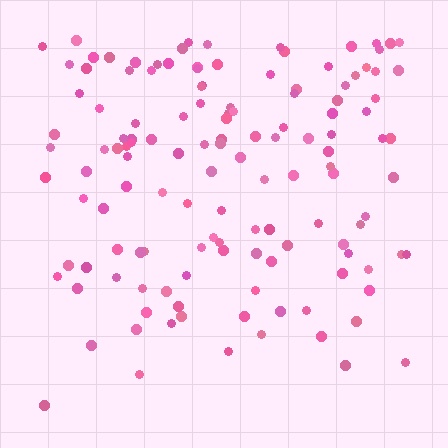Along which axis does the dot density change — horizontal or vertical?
Vertical.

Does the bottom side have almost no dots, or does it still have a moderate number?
Still a moderate number, just noticeably fewer than the top.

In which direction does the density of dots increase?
From bottom to top, with the top side densest.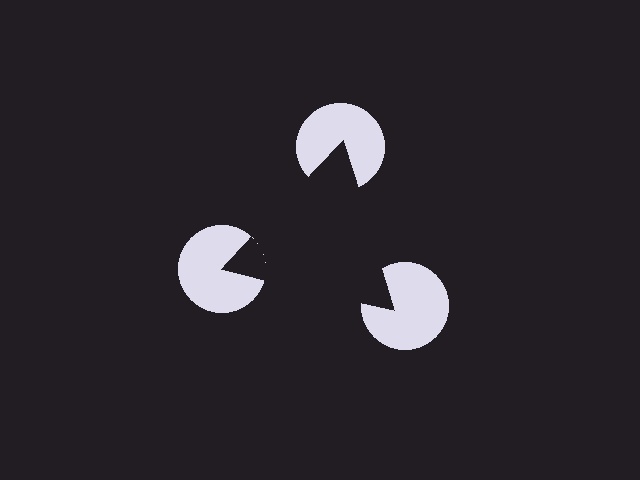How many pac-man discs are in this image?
There are 3 — one at each vertex of the illusory triangle.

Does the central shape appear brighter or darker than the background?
It typically appears slightly darker than the background, even though no actual brightness change is drawn.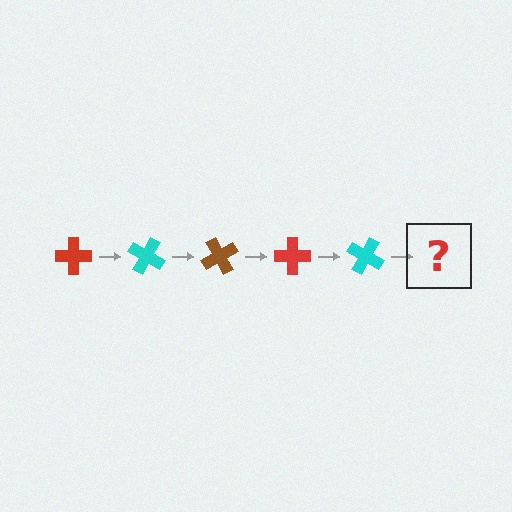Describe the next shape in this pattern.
It should be a brown cross, rotated 150 degrees from the start.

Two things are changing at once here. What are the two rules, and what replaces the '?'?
The two rules are that it rotates 30 degrees each step and the color cycles through red, cyan, and brown. The '?' should be a brown cross, rotated 150 degrees from the start.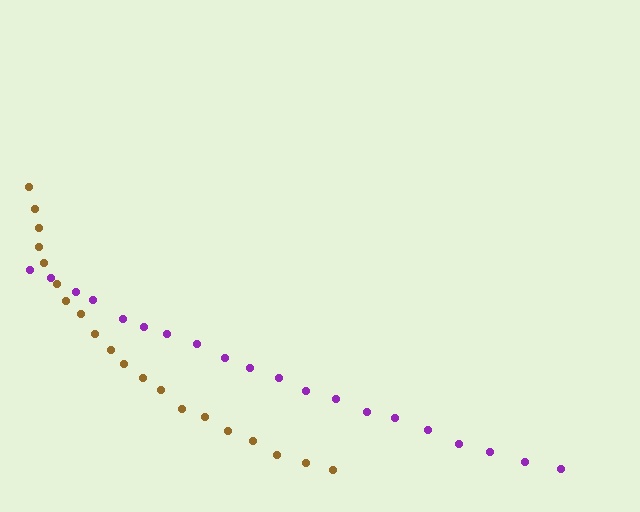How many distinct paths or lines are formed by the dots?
There are 2 distinct paths.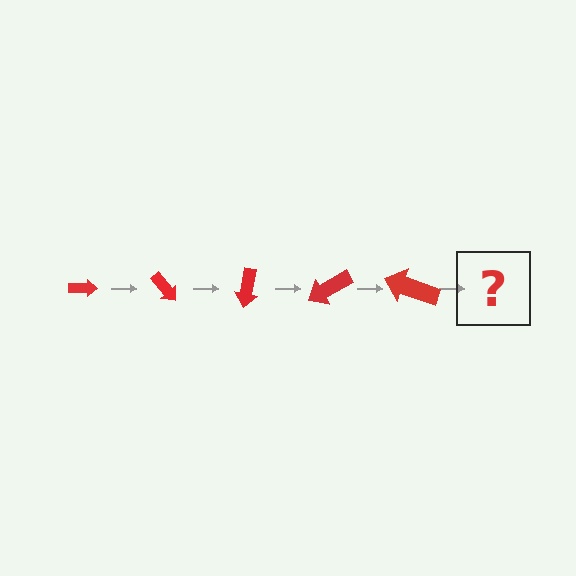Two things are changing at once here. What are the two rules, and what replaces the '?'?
The two rules are that the arrow grows larger each step and it rotates 50 degrees each step. The '?' should be an arrow, larger than the previous one and rotated 250 degrees from the start.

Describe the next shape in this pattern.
It should be an arrow, larger than the previous one and rotated 250 degrees from the start.